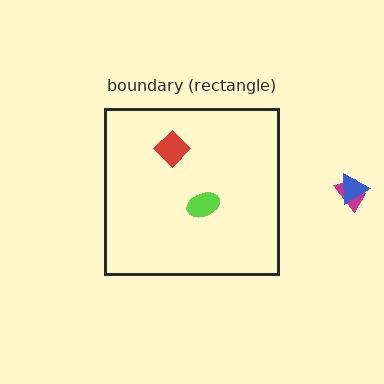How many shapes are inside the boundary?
2 inside, 2 outside.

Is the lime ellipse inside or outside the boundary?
Inside.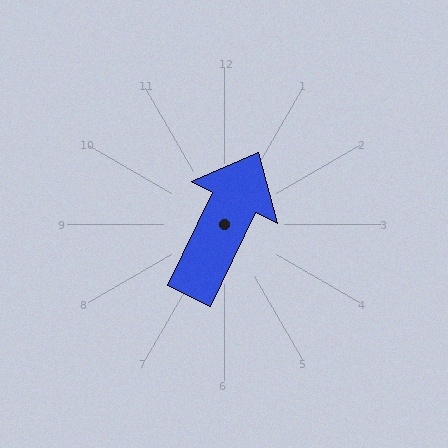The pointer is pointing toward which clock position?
Roughly 1 o'clock.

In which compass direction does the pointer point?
Northeast.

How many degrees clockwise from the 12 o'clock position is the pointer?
Approximately 26 degrees.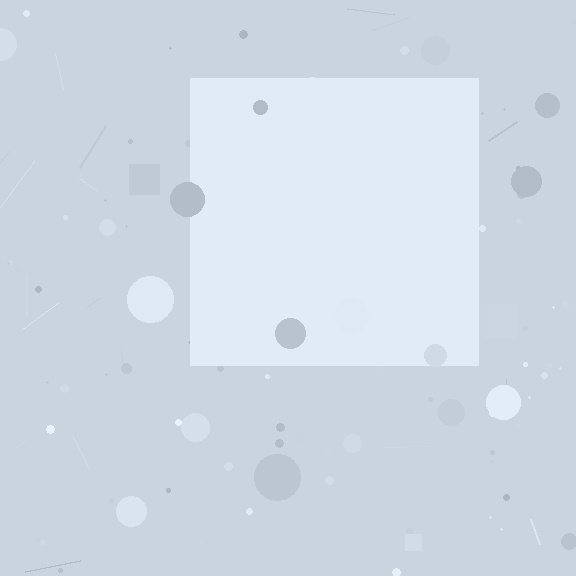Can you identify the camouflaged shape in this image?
The camouflaged shape is a square.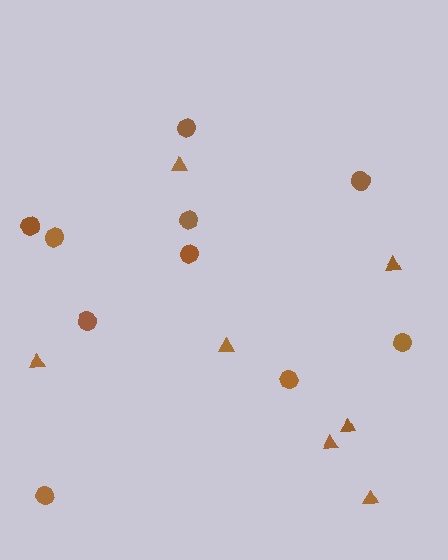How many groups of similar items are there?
There are 2 groups: one group of circles (10) and one group of triangles (7).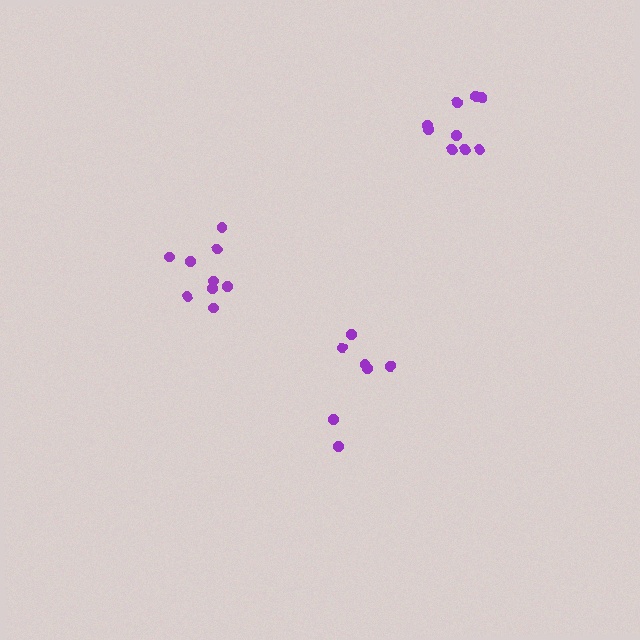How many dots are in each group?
Group 1: 9 dots, Group 2: 9 dots, Group 3: 7 dots (25 total).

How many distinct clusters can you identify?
There are 3 distinct clusters.